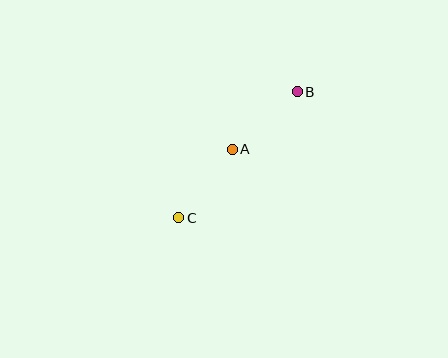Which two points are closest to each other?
Points A and B are closest to each other.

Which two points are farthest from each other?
Points B and C are farthest from each other.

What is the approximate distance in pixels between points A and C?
The distance between A and C is approximately 87 pixels.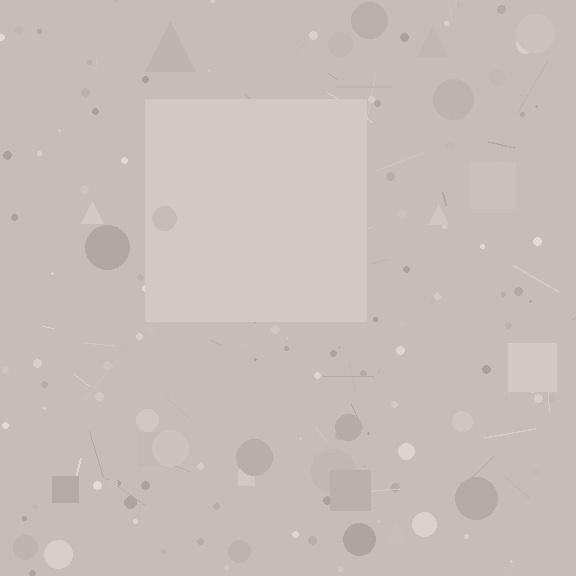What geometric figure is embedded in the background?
A square is embedded in the background.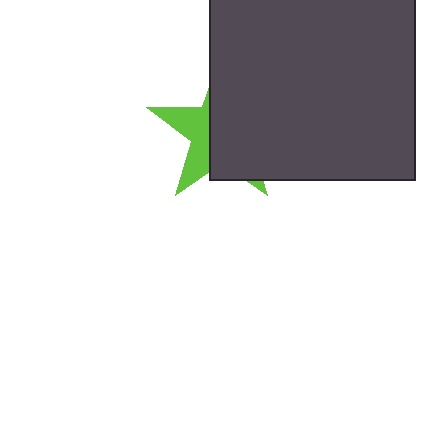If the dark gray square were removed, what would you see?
You would see the complete lime star.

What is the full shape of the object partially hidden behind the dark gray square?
The partially hidden object is a lime star.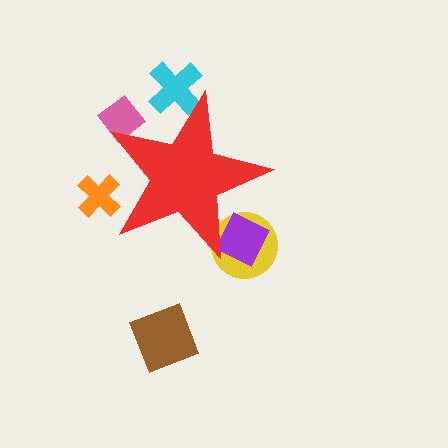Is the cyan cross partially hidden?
Yes, the cyan cross is partially hidden behind the red star.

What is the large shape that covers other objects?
A red star.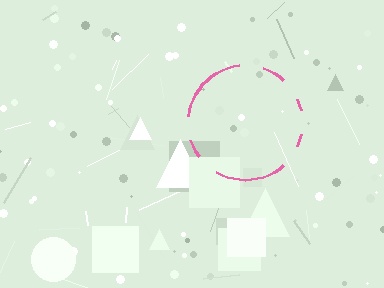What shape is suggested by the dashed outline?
The dashed outline suggests a circle.